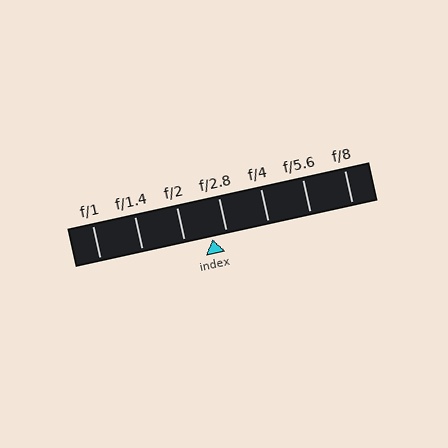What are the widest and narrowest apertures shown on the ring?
The widest aperture shown is f/1 and the narrowest is f/8.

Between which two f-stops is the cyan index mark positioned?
The index mark is between f/2 and f/2.8.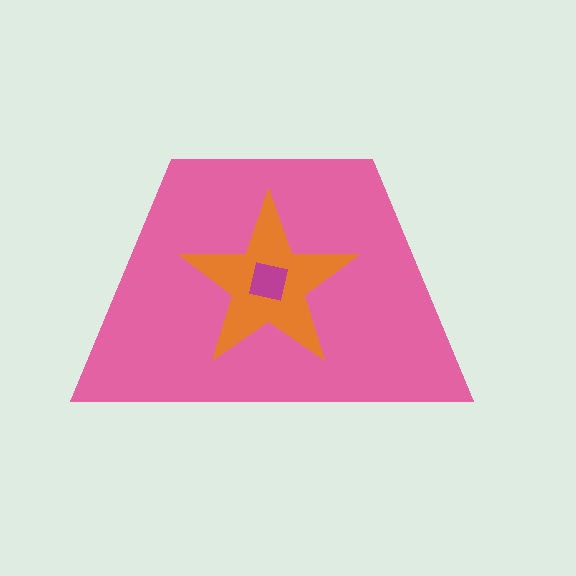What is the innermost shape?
The magenta square.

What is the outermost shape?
The pink trapezoid.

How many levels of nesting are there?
3.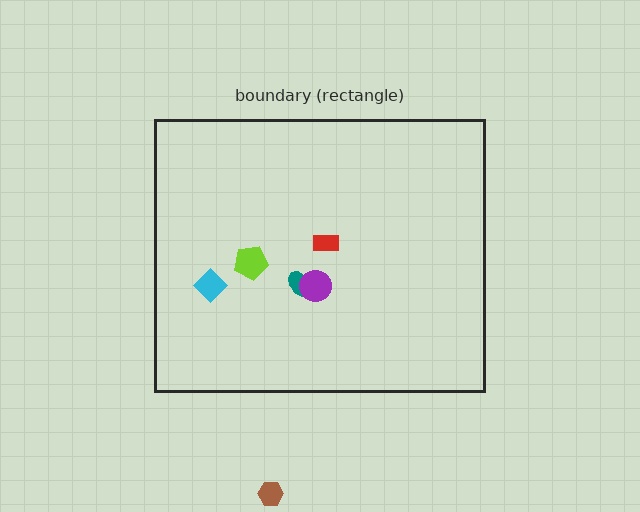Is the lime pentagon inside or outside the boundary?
Inside.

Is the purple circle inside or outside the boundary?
Inside.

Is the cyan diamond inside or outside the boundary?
Inside.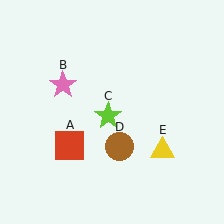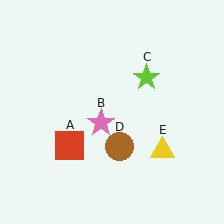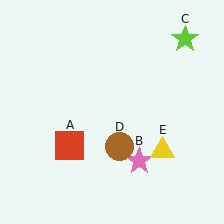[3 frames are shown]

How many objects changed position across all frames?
2 objects changed position: pink star (object B), lime star (object C).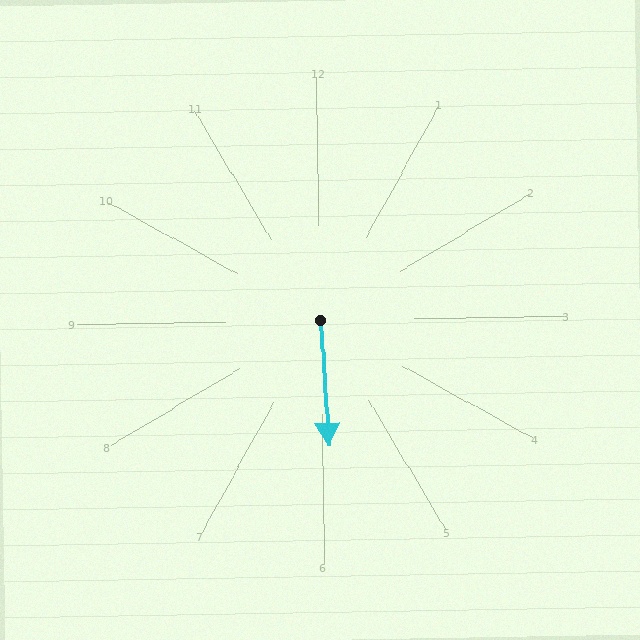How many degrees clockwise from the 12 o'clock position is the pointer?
Approximately 177 degrees.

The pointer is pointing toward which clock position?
Roughly 6 o'clock.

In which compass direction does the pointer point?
South.